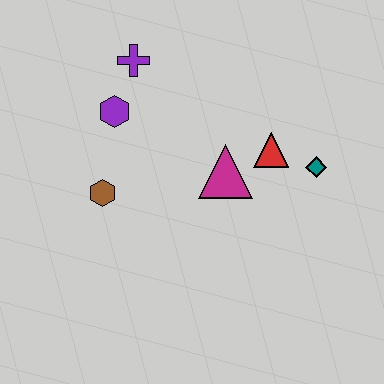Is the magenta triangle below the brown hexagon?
No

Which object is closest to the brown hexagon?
The purple hexagon is closest to the brown hexagon.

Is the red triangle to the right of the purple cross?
Yes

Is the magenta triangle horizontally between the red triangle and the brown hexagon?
Yes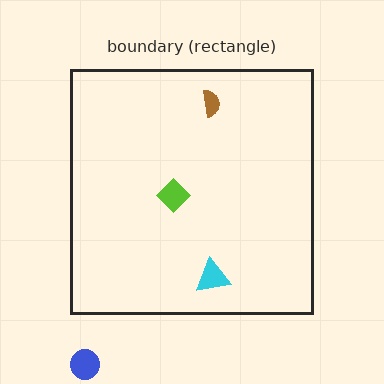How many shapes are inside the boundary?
3 inside, 1 outside.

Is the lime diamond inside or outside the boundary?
Inside.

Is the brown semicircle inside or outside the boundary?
Inside.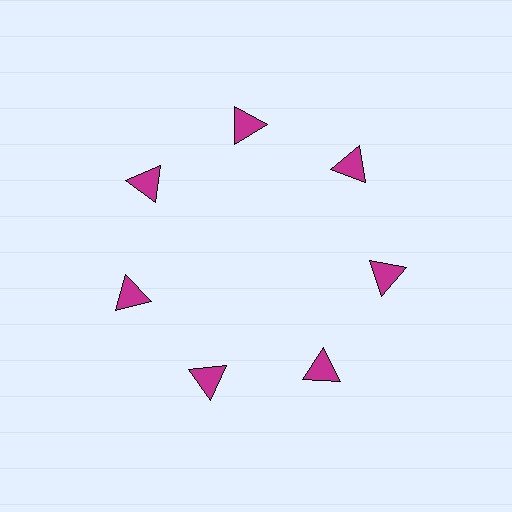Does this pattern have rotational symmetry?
Yes, this pattern has 7-fold rotational symmetry. It looks the same after rotating 51 degrees around the center.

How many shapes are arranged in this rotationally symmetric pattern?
There are 7 shapes, arranged in 7 groups of 1.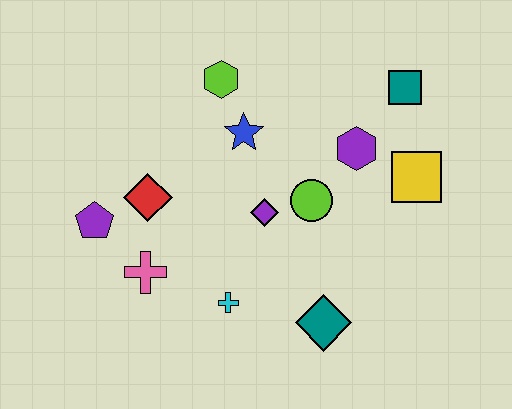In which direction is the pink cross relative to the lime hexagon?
The pink cross is below the lime hexagon.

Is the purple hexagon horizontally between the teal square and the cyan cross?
Yes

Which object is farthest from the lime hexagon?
The teal diamond is farthest from the lime hexagon.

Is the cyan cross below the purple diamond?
Yes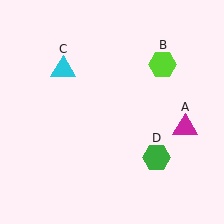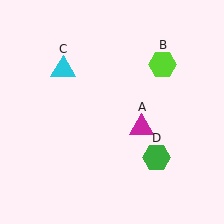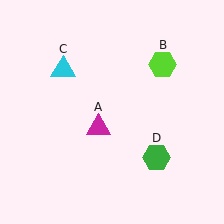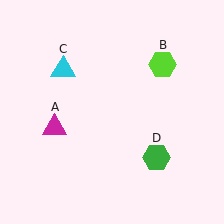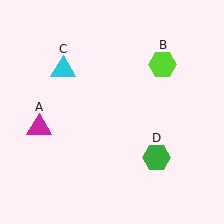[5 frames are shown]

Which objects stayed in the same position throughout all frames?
Lime hexagon (object B) and cyan triangle (object C) and green hexagon (object D) remained stationary.